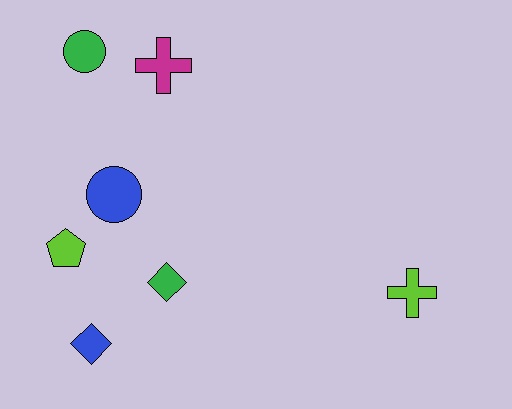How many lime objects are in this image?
There are 2 lime objects.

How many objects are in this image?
There are 7 objects.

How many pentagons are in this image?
There is 1 pentagon.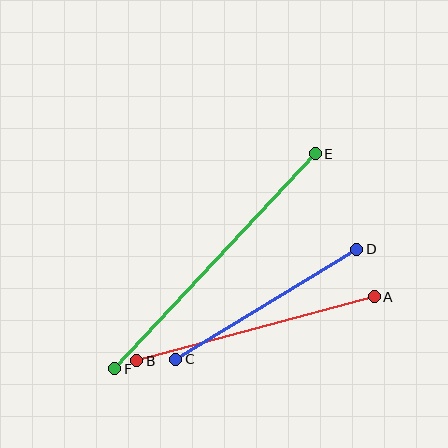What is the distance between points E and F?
The distance is approximately 294 pixels.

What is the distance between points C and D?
The distance is approximately 212 pixels.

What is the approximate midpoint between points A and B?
The midpoint is at approximately (256, 329) pixels.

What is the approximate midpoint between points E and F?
The midpoint is at approximately (215, 261) pixels.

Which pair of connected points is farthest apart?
Points E and F are farthest apart.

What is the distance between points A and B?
The distance is approximately 246 pixels.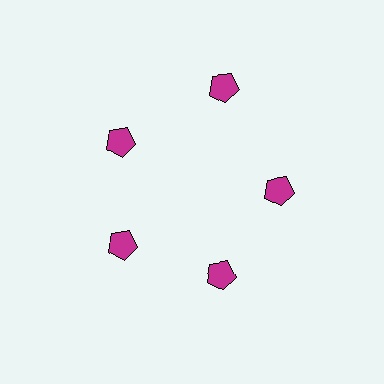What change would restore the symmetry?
The symmetry would be restored by moving it inward, back onto the ring so that all 5 pentagons sit at equal angles and equal distance from the center.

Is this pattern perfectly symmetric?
No. The 5 magenta pentagons are arranged in a ring, but one element near the 1 o'clock position is pushed outward from the center, breaking the 5-fold rotational symmetry.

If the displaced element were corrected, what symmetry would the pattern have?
It would have 5-fold rotational symmetry — the pattern would map onto itself every 72 degrees.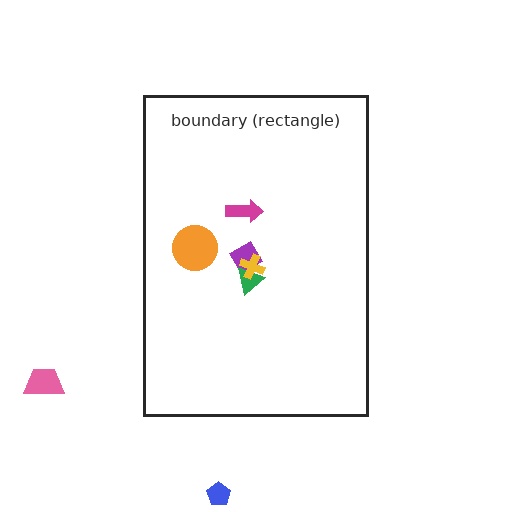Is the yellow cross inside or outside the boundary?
Inside.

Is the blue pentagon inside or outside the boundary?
Outside.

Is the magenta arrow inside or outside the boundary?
Inside.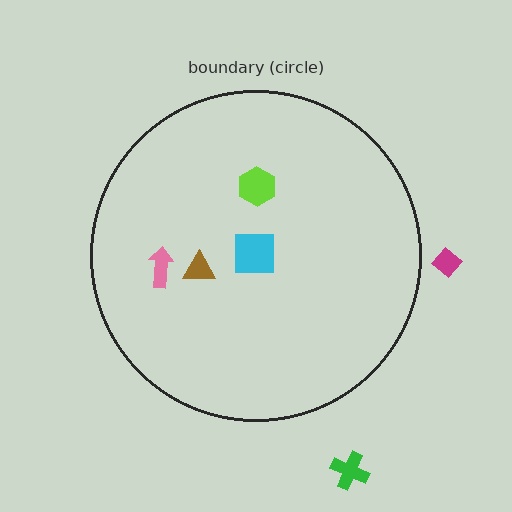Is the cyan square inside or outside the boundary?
Inside.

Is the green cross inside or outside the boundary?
Outside.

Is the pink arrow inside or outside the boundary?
Inside.